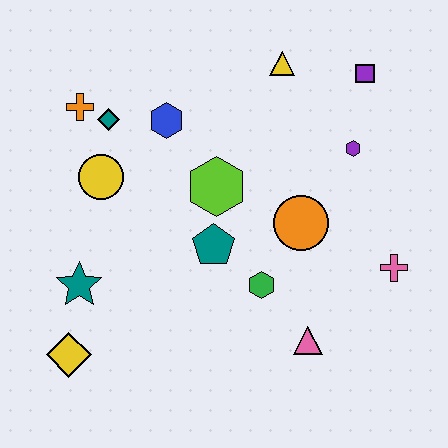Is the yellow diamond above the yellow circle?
No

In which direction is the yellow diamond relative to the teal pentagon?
The yellow diamond is to the left of the teal pentagon.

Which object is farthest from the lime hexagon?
The yellow diamond is farthest from the lime hexagon.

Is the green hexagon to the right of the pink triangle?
No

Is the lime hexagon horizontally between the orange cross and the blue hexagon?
No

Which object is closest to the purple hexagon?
The purple square is closest to the purple hexagon.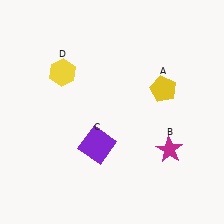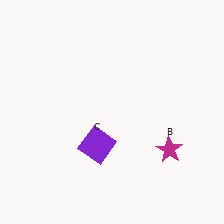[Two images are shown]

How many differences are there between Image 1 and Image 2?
There are 2 differences between the two images.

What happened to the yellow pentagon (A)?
The yellow pentagon (A) was removed in Image 2. It was in the top-right area of Image 1.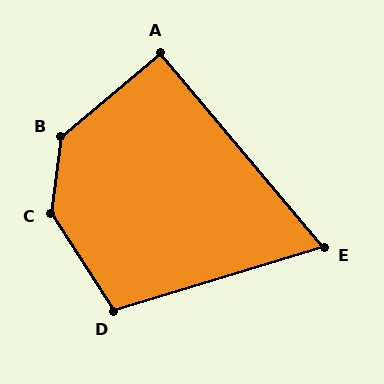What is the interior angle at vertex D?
Approximately 106 degrees (obtuse).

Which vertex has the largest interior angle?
C, at approximately 140 degrees.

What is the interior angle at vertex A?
Approximately 90 degrees (approximately right).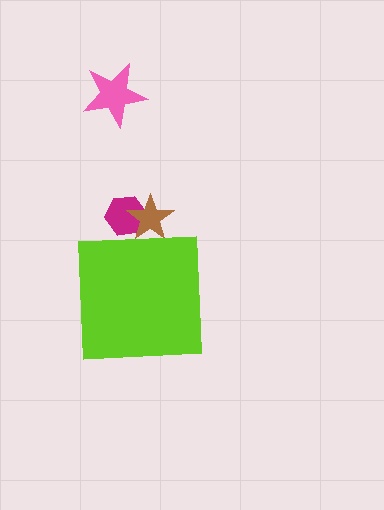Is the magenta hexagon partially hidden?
Yes, the magenta hexagon is partially hidden behind the lime square.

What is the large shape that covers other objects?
A lime square.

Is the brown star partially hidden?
Yes, the brown star is partially hidden behind the lime square.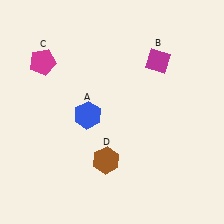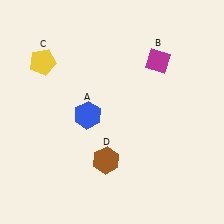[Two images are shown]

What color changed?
The pentagon (C) changed from magenta in Image 1 to yellow in Image 2.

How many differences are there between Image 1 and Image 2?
There is 1 difference between the two images.